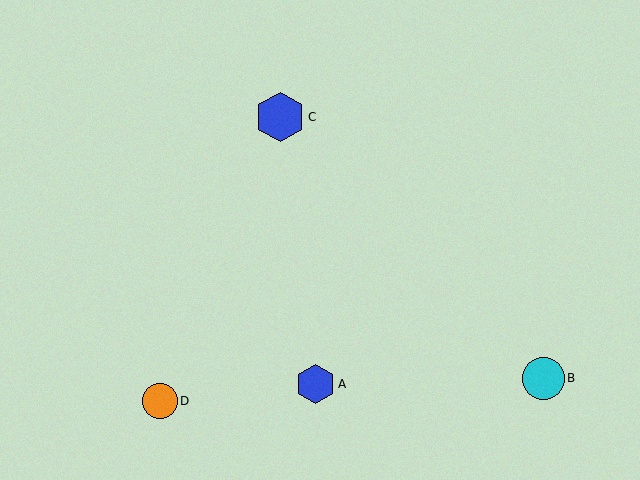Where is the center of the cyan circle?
The center of the cyan circle is at (543, 378).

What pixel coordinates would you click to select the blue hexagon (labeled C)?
Click at (280, 117) to select the blue hexagon C.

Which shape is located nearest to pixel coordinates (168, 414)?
The orange circle (labeled D) at (160, 401) is nearest to that location.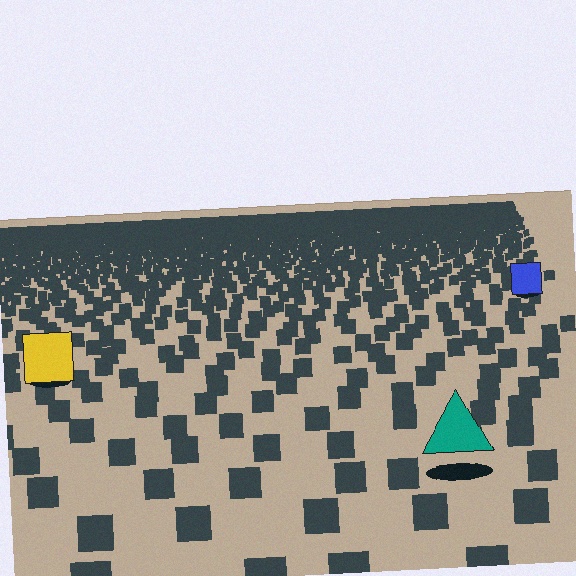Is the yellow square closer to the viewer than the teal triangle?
No. The teal triangle is closer — you can tell from the texture gradient: the ground texture is coarser near it.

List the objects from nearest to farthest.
From nearest to farthest: the teal triangle, the yellow square, the blue square.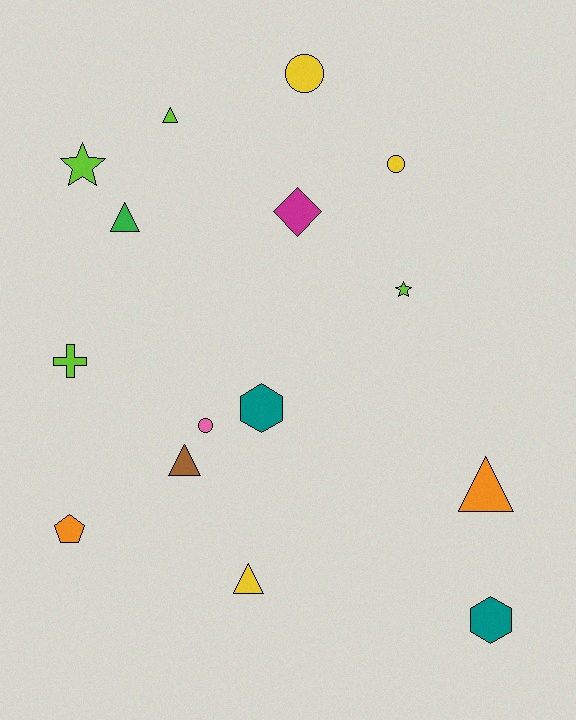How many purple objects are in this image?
There are no purple objects.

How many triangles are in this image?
There are 5 triangles.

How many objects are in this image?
There are 15 objects.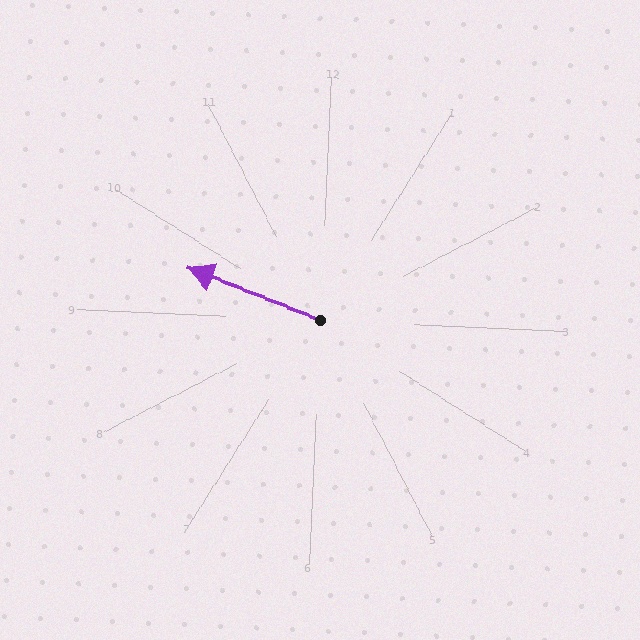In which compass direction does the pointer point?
West.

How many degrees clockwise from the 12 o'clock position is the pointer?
Approximately 289 degrees.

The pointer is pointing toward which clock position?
Roughly 10 o'clock.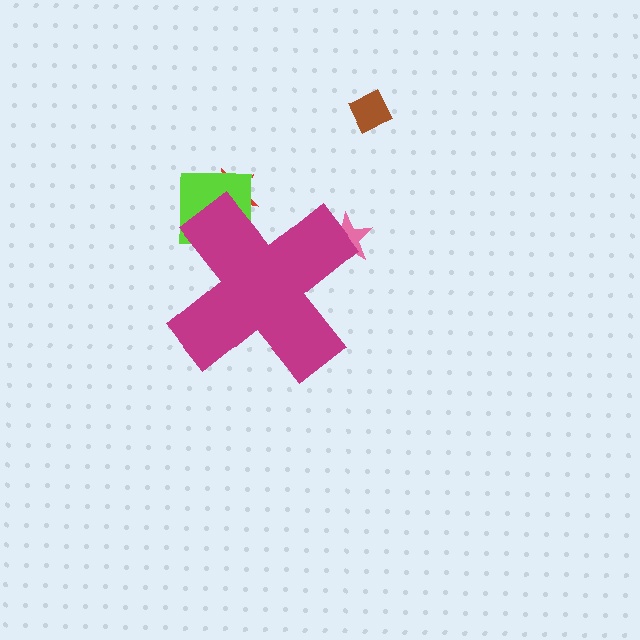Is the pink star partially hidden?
Yes, the pink star is partially hidden behind the magenta cross.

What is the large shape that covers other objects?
A magenta cross.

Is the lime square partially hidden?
Yes, the lime square is partially hidden behind the magenta cross.